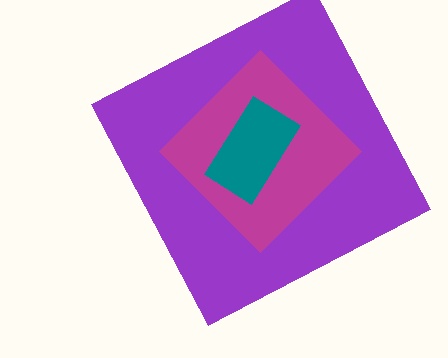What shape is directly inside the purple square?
The magenta diamond.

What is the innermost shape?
The teal rectangle.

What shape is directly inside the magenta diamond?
The teal rectangle.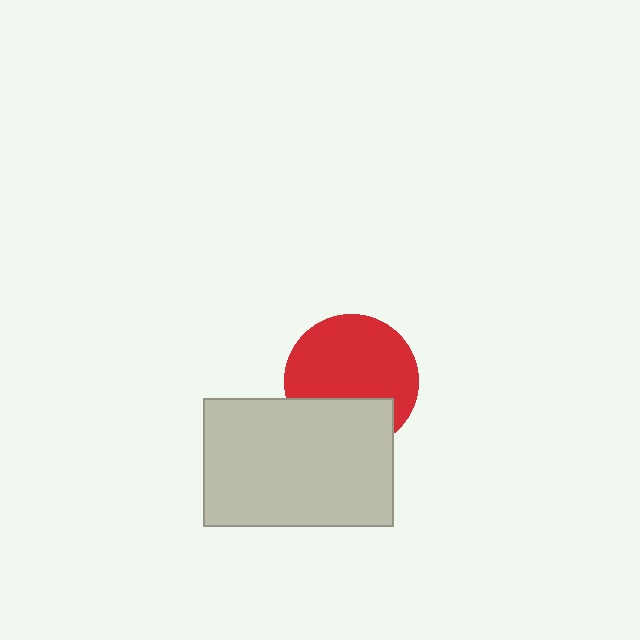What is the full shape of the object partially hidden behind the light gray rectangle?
The partially hidden object is a red circle.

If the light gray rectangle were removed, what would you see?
You would see the complete red circle.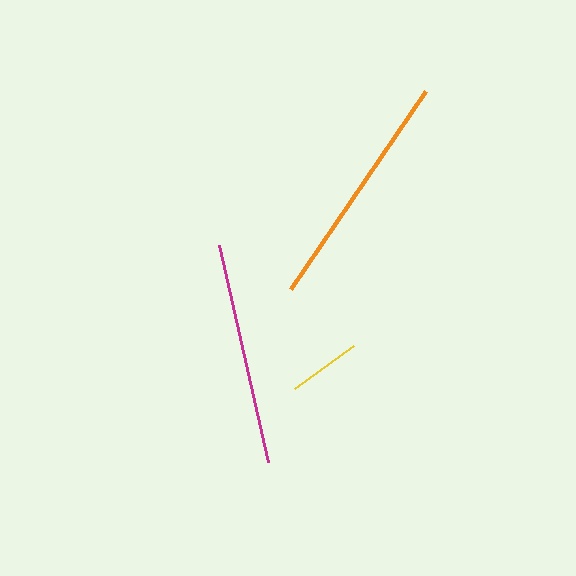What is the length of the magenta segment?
The magenta segment is approximately 222 pixels long.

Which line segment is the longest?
The orange line is the longest at approximately 239 pixels.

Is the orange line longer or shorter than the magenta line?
The orange line is longer than the magenta line.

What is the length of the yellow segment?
The yellow segment is approximately 73 pixels long.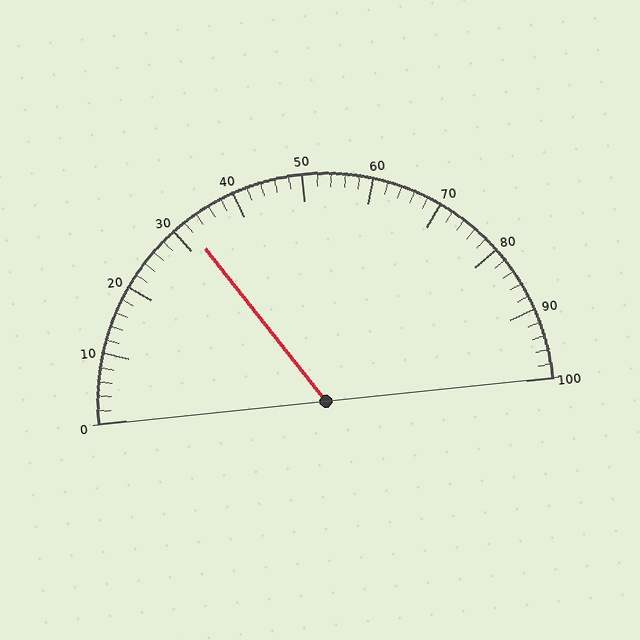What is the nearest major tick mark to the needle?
The nearest major tick mark is 30.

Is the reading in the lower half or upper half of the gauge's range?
The reading is in the lower half of the range (0 to 100).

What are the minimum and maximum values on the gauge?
The gauge ranges from 0 to 100.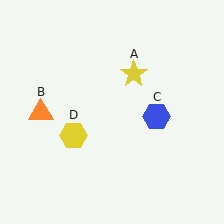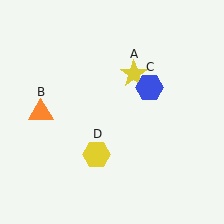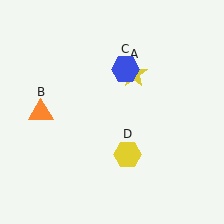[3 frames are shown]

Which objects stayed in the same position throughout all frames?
Yellow star (object A) and orange triangle (object B) remained stationary.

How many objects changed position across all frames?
2 objects changed position: blue hexagon (object C), yellow hexagon (object D).